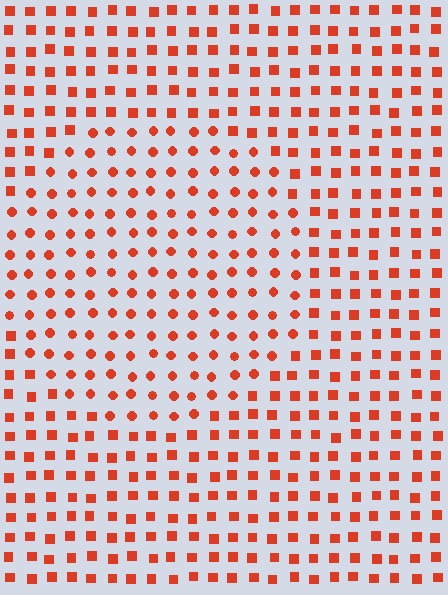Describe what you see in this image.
The image is filled with small red elements arranged in a uniform grid. A circle-shaped region contains circles, while the surrounding area contains squares. The boundary is defined purely by the change in element shape.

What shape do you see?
I see a circle.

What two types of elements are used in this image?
The image uses circles inside the circle region and squares outside it.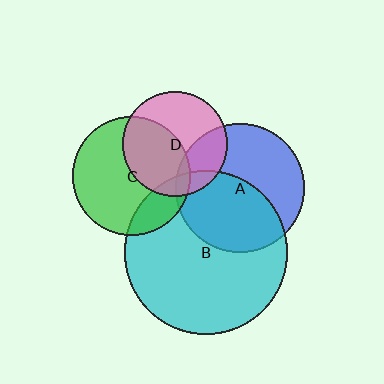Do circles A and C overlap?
Yes.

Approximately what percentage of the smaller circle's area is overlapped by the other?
Approximately 5%.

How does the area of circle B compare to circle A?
Approximately 1.6 times.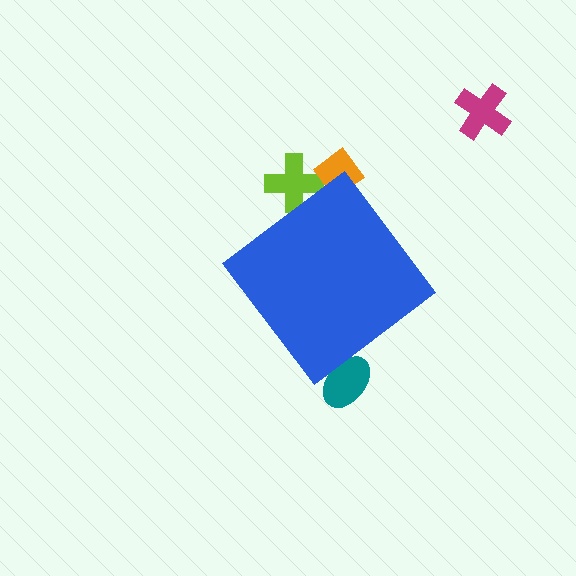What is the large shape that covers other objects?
A blue diamond.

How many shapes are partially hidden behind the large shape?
3 shapes are partially hidden.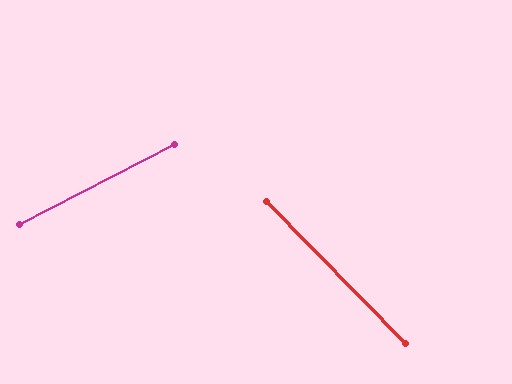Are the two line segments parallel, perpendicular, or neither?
Neither parallel nor perpendicular — they differ by about 73°.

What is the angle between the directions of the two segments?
Approximately 73 degrees.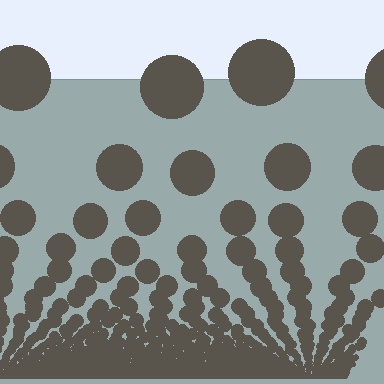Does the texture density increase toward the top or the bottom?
Density increases toward the bottom.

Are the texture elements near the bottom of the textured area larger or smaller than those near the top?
Smaller. The gradient is inverted — elements near the bottom are smaller and denser.